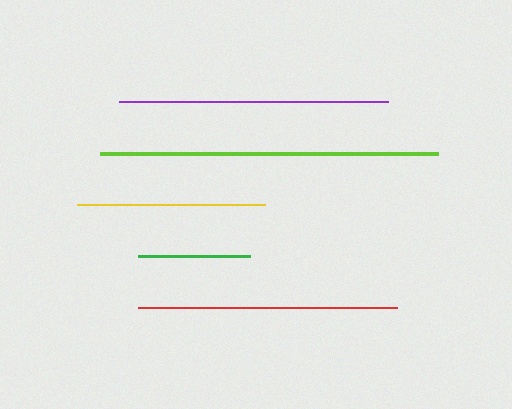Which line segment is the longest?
The lime line is the longest at approximately 339 pixels.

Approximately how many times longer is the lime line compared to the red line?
The lime line is approximately 1.3 times the length of the red line.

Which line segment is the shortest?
The green line is the shortest at approximately 112 pixels.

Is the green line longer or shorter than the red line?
The red line is longer than the green line.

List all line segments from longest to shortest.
From longest to shortest: lime, purple, red, yellow, green.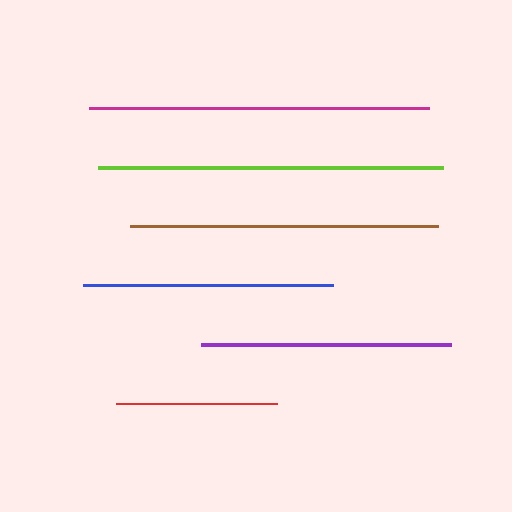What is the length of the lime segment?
The lime segment is approximately 344 pixels long.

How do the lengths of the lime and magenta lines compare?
The lime and magenta lines are approximately the same length.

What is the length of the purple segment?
The purple segment is approximately 250 pixels long.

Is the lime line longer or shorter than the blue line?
The lime line is longer than the blue line.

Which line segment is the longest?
The lime line is the longest at approximately 344 pixels.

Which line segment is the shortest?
The red line is the shortest at approximately 162 pixels.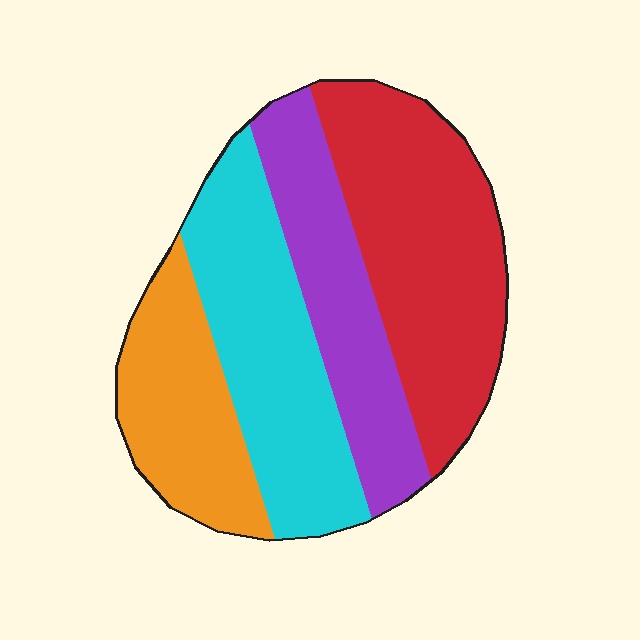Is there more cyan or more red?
Red.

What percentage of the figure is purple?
Purple covers roughly 20% of the figure.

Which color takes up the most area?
Red, at roughly 35%.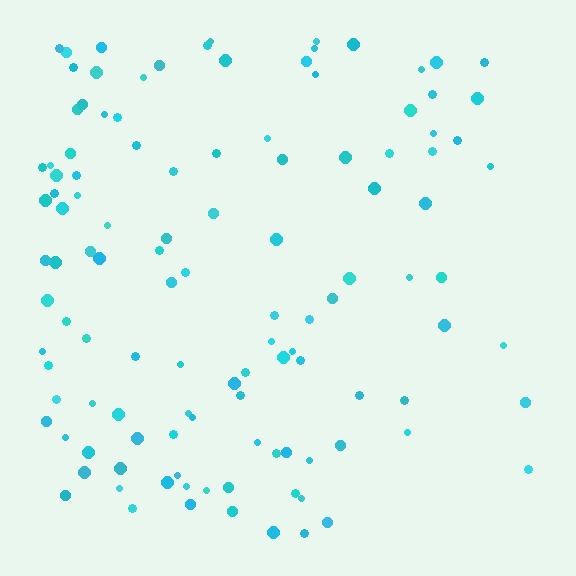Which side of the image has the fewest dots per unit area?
The right.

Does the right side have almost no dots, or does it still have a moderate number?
Still a moderate number, just noticeably fewer than the left.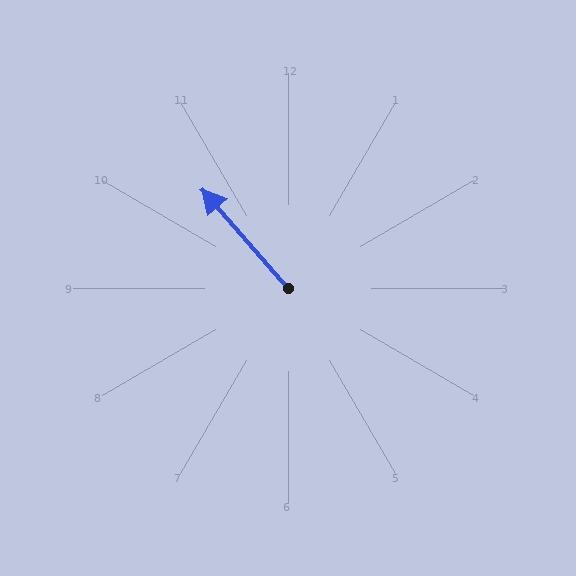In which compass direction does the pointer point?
Northwest.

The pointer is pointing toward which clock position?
Roughly 11 o'clock.